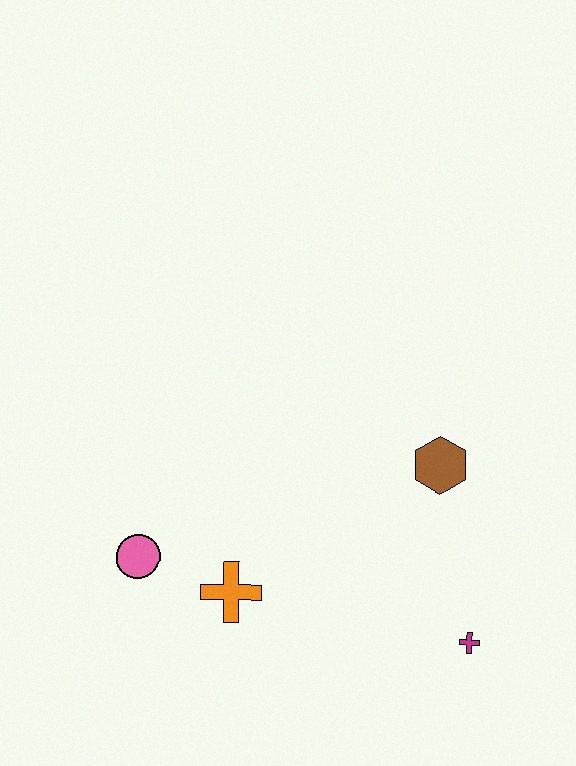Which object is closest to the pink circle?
The orange cross is closest to the pink circle.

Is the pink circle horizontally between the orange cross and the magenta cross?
No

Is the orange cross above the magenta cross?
Yes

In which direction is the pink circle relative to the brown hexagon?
The pink circle is to the left of the brown hexagon.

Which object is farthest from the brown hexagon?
The pink circle is farthest from the brown hexagon.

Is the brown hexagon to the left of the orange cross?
No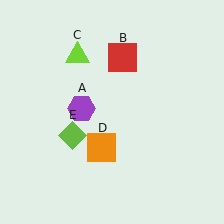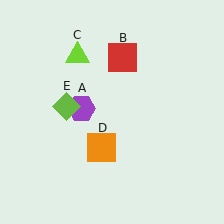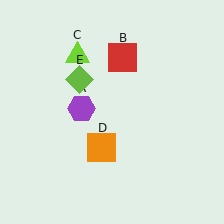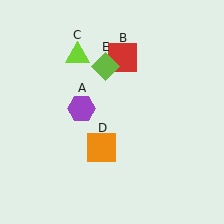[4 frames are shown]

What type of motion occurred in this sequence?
The lime diamond (object E) rotated clockwise around the center of the scene.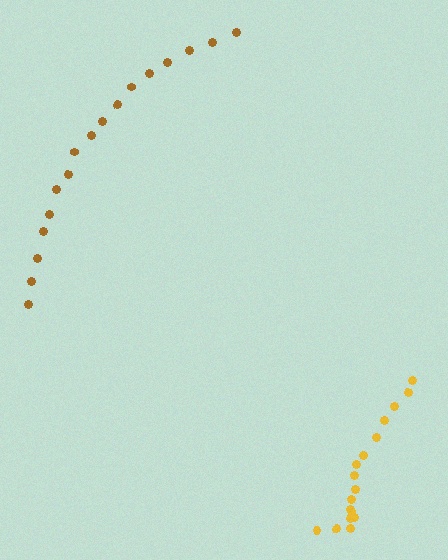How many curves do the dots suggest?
There are 2 distinct paths.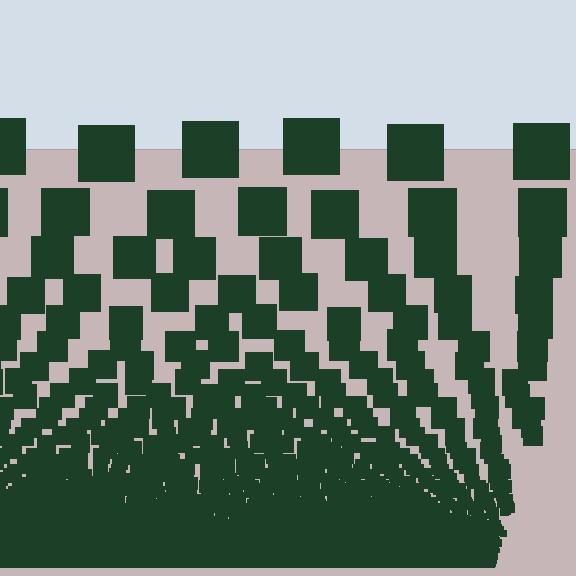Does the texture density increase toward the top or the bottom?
Density increases toward the bottom.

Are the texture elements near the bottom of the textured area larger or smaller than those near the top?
Smaller. The gradient is inverted — elements near the bottom are smaller and denser.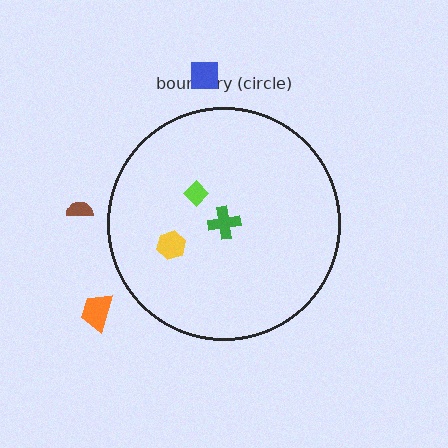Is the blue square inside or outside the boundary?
Outside.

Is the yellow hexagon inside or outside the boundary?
Inside.